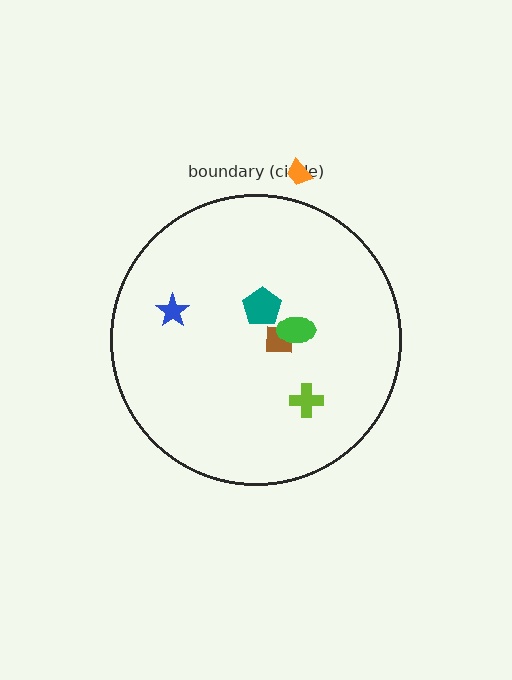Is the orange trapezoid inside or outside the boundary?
Outside.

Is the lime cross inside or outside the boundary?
Inside.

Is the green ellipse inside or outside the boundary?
Inside.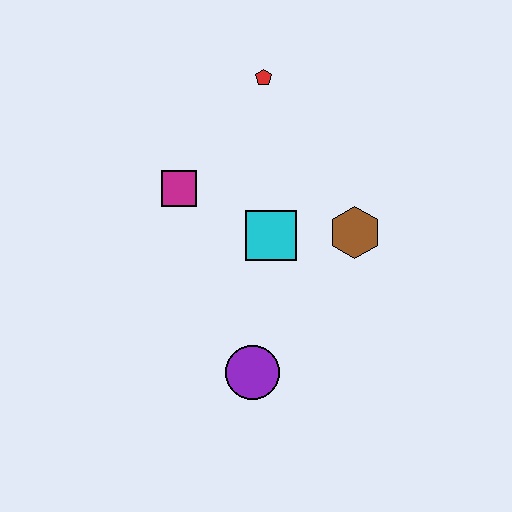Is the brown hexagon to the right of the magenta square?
Yes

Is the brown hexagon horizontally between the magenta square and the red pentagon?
No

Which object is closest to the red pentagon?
The magenta square is closest to the red pentagon.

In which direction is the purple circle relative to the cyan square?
The purple circle is below the cyan square.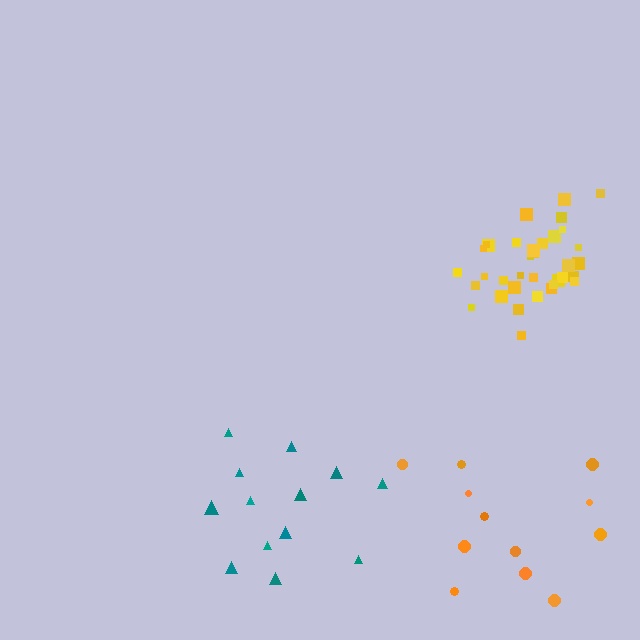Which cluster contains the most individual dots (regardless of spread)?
Yellow (35).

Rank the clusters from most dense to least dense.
yellow, teal, orange.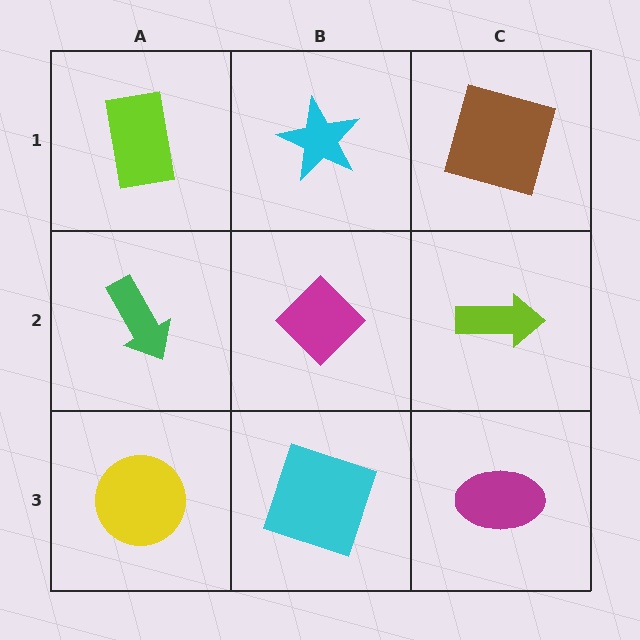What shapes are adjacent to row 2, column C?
A brown square (row 1, column C), a magenta ellipse (row 3, column C), a magenta diamond (row 2, column B).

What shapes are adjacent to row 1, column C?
A lime arrow (row 2, column C), a cyan star (row 1, column B).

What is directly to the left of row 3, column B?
A yellow circle.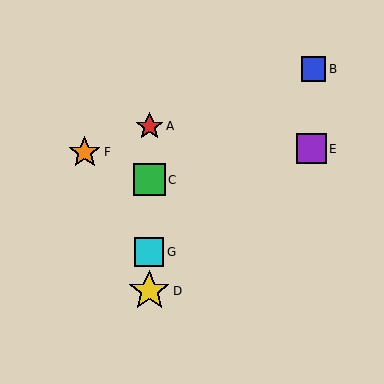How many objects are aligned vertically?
4 objects (A, C, D, G) are aligned vertically.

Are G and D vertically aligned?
Yes, both are at x≈149.